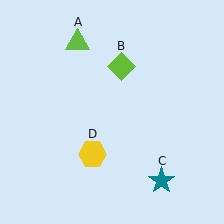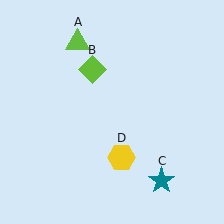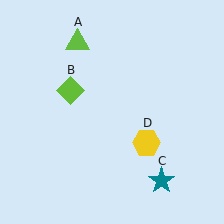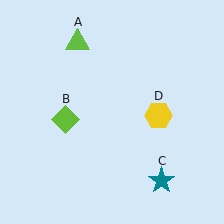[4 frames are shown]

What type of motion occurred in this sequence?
The lime diamond (object B), yellow hexagon (object D) rotated counterclockwise around the center of the scene.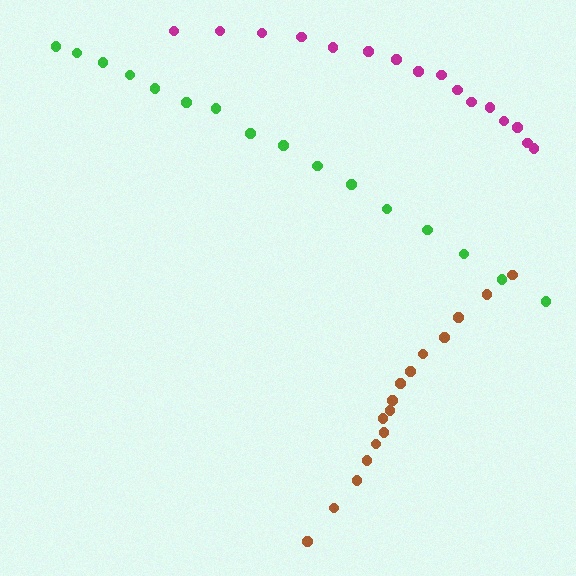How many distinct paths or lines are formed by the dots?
There are 3 distinct paths.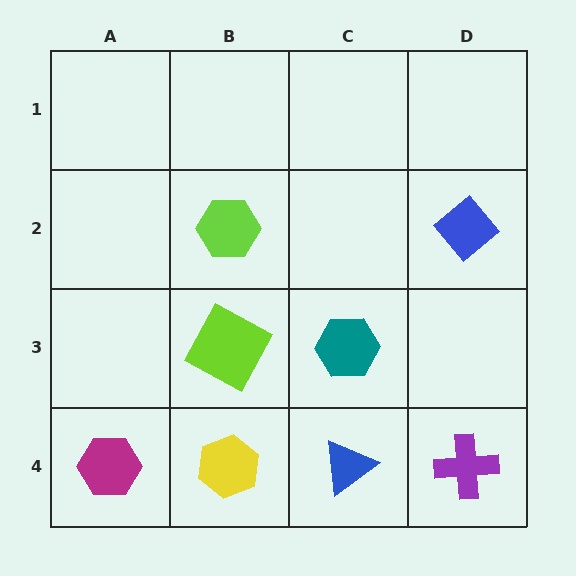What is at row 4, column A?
A magenta hexagon.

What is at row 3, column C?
A teal hexagon.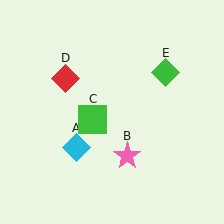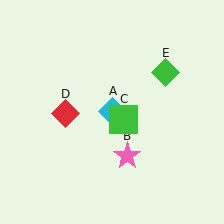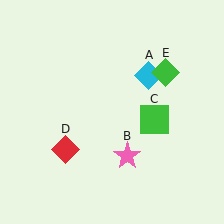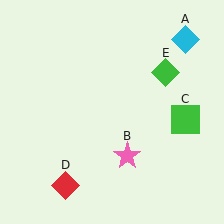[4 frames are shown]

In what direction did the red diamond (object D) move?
The red diamond (object D) moved down.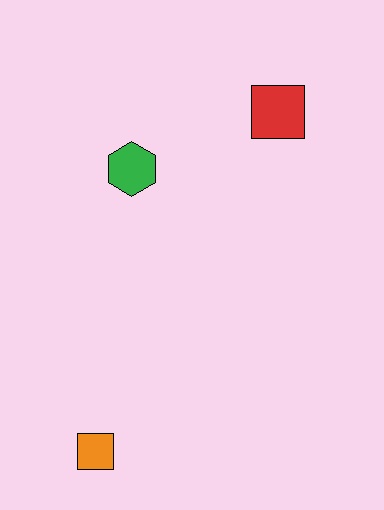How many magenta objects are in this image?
There are no magenta objects.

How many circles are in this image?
There are no circles.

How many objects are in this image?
There are 3 objects.